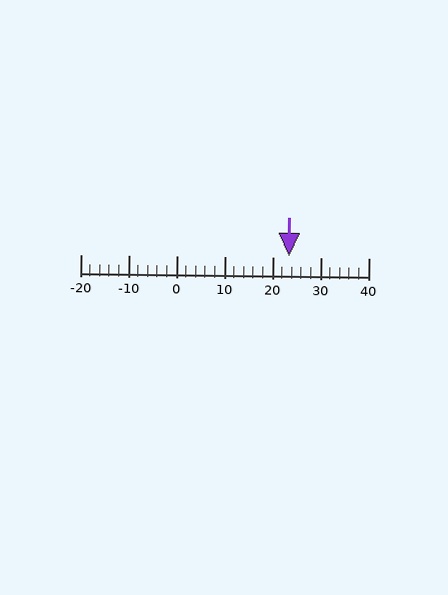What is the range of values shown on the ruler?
The ruler shows values from -20 to 40.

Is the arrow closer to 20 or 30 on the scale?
The arrow is closer to 20.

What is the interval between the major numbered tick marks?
The major tick marks are spaced 10 units apart.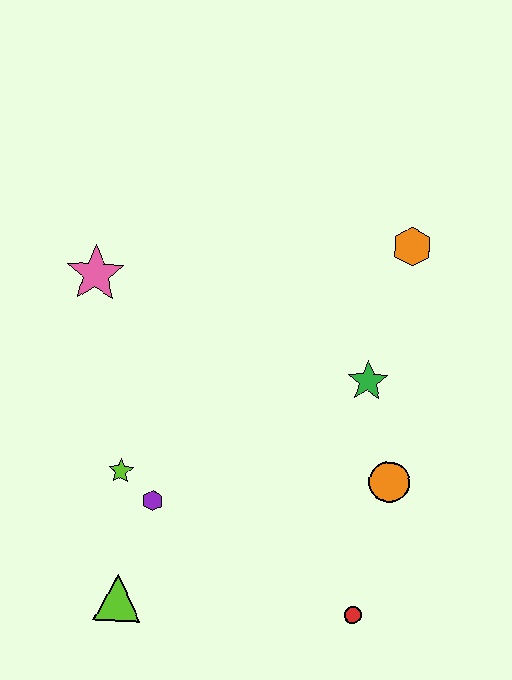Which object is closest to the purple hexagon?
The lime star is closest to the purple hexagon.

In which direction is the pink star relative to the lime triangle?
The pink star is above the lime triangle.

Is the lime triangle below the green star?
Yes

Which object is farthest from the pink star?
The red circle is farthest from the pink star.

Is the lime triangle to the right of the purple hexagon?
No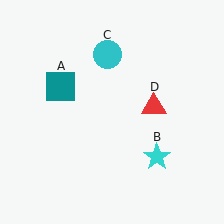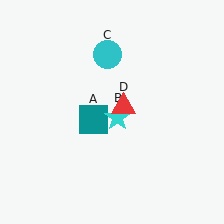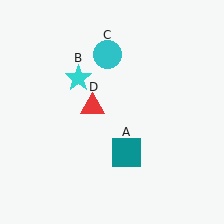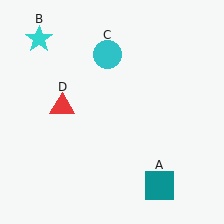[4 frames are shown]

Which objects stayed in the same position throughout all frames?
Cyan circle (object C) remained stationary.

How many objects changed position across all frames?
3 objects changed position: teal square (object A), cyan star (object B), red triangle (object D).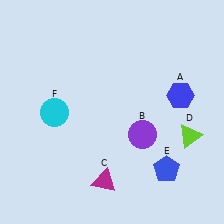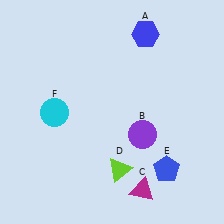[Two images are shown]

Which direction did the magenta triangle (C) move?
The magenta triangle (C) moved right.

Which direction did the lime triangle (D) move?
The lime triangle (D) moved left.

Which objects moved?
The objects that moved are: the blue hexagon (A), the magenta triangle (C), the lime triangle (D).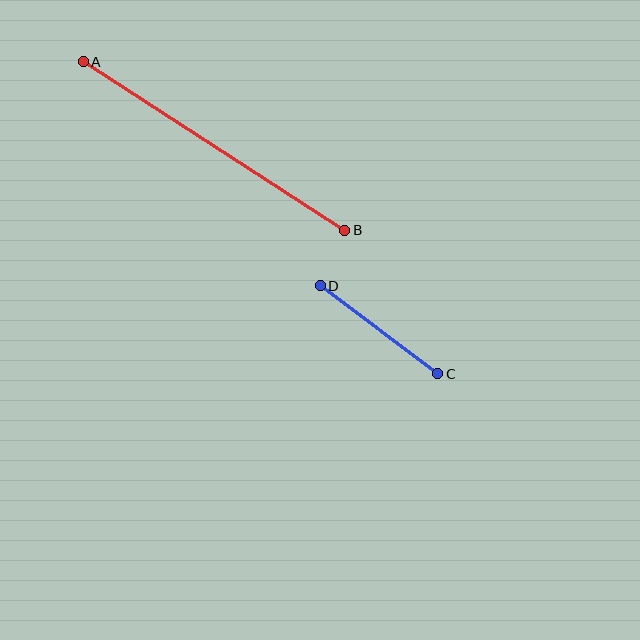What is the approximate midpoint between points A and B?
The midpoint is at approximately (214, 146) pixels.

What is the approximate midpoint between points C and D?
The midpoint is at approximately (379, 330) pixels.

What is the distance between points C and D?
The distance is approximately 147 pixels.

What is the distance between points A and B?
The distance is approximately 311 pixels.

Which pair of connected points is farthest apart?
Points A and B are farthest apart.